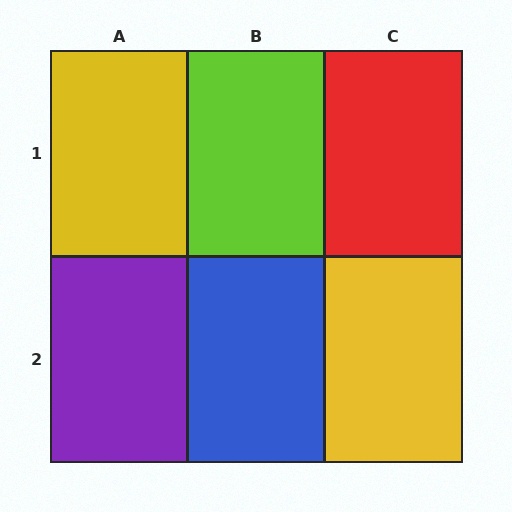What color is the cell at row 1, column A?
Yellow.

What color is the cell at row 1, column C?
Red.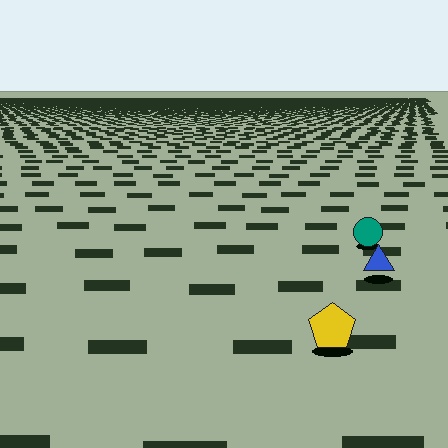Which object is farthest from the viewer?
The teal circle is farthest from the viewer. It appears smaller and the ground texture around it is denser.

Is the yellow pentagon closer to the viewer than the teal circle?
Yes. The yellow pentagon is closer — you can tell from the texture gradient: the ground texture is coarser near it.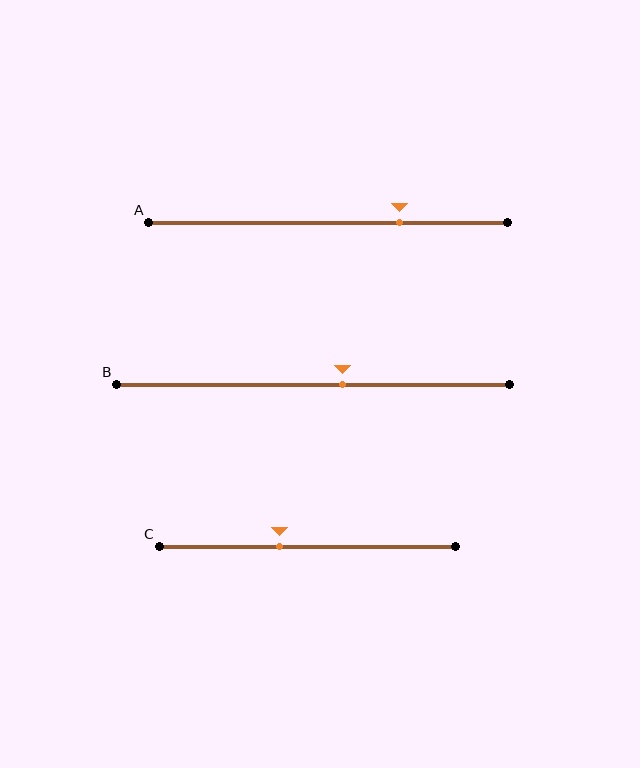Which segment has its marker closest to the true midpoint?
Segment B has its marker closest to the true midpoint.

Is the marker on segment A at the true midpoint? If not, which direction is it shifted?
No, the marker on segment A is shifted to the right by about 20% of the segment length.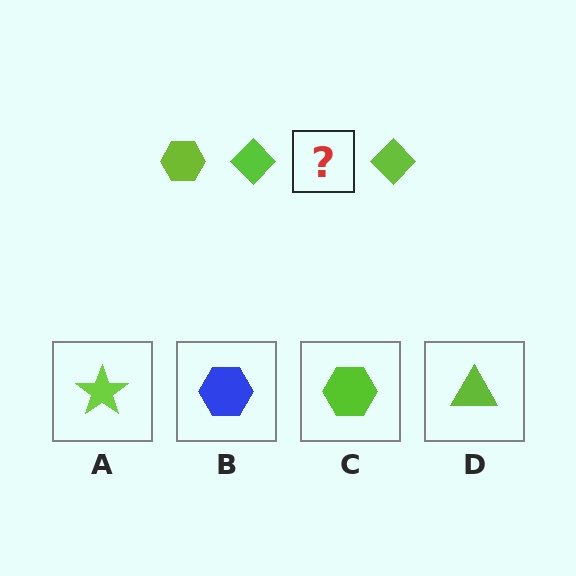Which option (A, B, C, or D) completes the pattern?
C.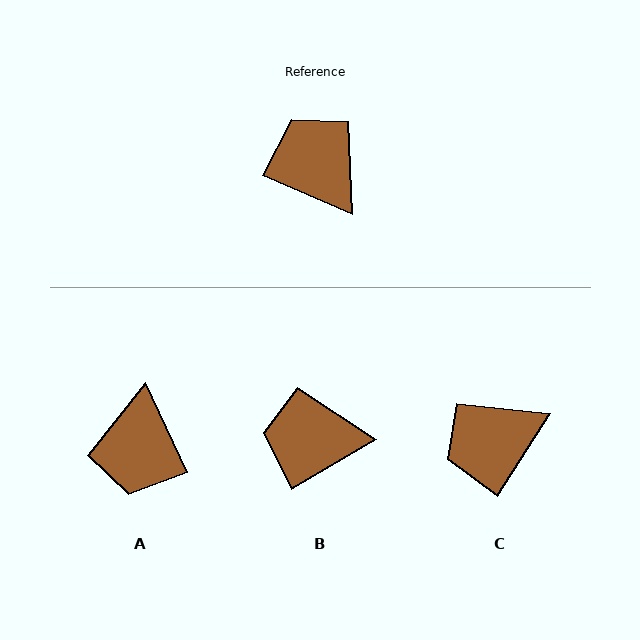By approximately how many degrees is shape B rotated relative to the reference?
Approximately 54 degrees counter-clockwise.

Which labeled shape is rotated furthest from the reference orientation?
A, about 139 degrees away.